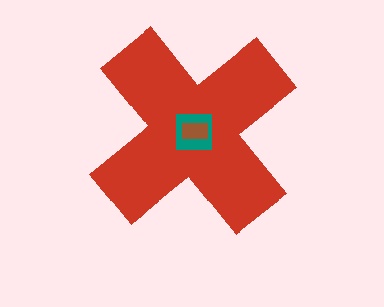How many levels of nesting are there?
3.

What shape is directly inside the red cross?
The teal square.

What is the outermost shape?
The red cross.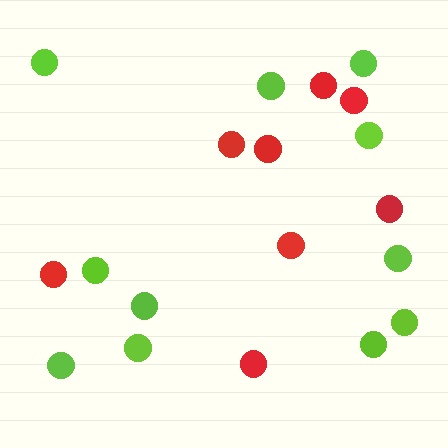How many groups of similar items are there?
There are 2 groups: one group of lime circles (11) and one group of red circles (8).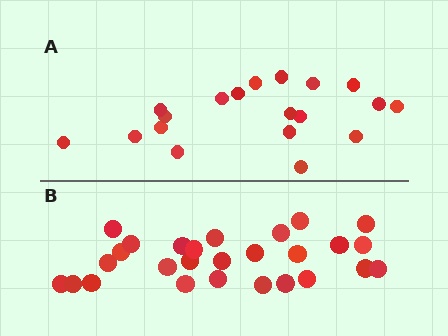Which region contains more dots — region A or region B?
Region B (the bottom region) has more dots.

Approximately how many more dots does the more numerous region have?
Region B has roughly 8 or so more dots than region A.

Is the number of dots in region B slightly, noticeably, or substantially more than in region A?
Region B has noticeably more, but not dramatically so. The ratio is roughly 1.4 to 1.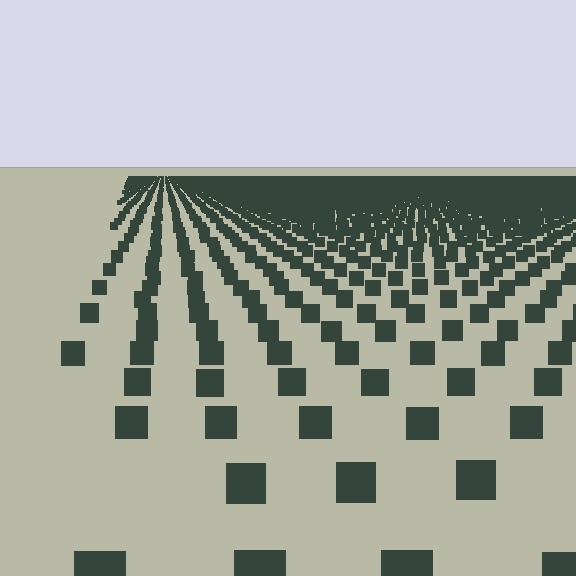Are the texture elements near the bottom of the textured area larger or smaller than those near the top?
Larger. Near the bottom, elements are closer to the viewer and appear at a bigger on-screen size.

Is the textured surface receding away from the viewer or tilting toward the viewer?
The surface is receding away from the viewer. Texture elements get smaller and denser toward the top.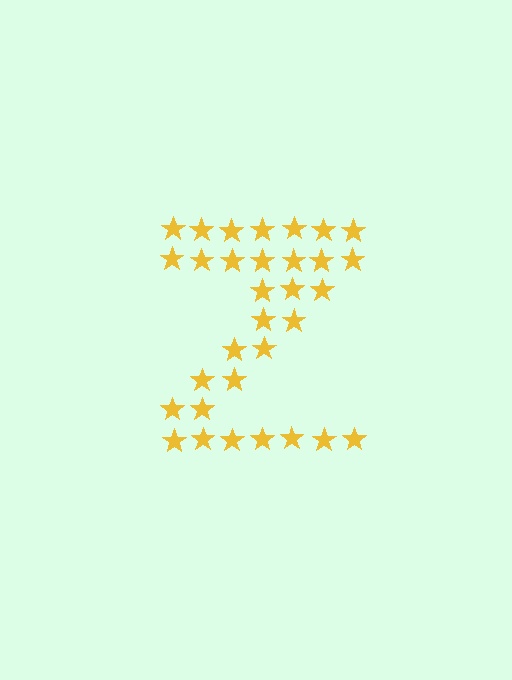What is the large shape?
The large shape is the letter Z.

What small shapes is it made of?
It is made of small stars.